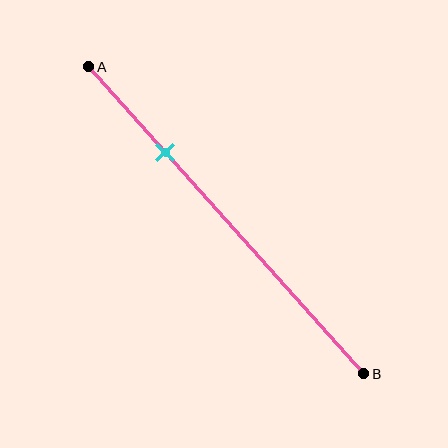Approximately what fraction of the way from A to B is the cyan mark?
The cyan mark is approximately 30% of the way from A to B.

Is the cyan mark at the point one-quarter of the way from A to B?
Yes, the mark is approximately at the one-quarter point.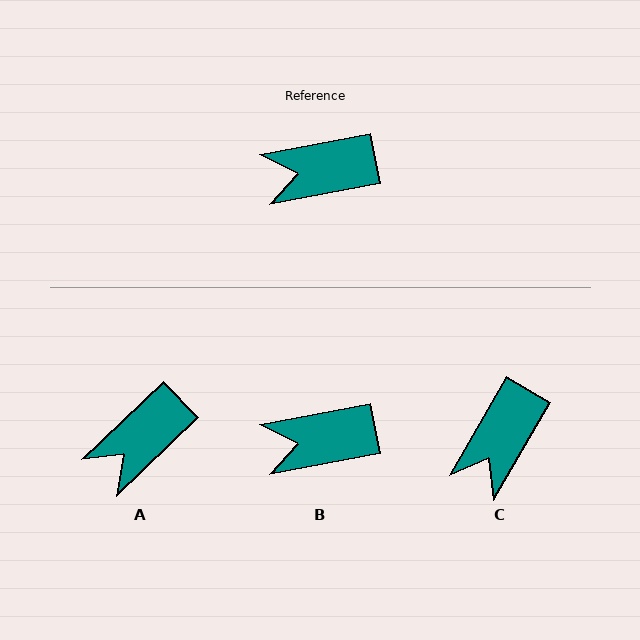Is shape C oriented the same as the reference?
No, it is off by about 49 degrees.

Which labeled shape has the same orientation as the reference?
B.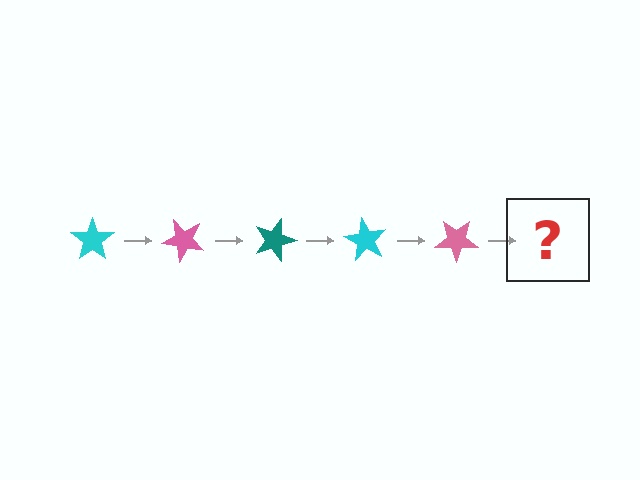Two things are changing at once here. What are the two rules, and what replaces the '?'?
The two rules are that it rotates 45 degrees each step and the color cycles through cyan, pink, and teal. The '?' should be a teal star, rotated 225 degrees from the start.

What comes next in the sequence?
The next element should be a teal star, rotated 225 degrees from the start.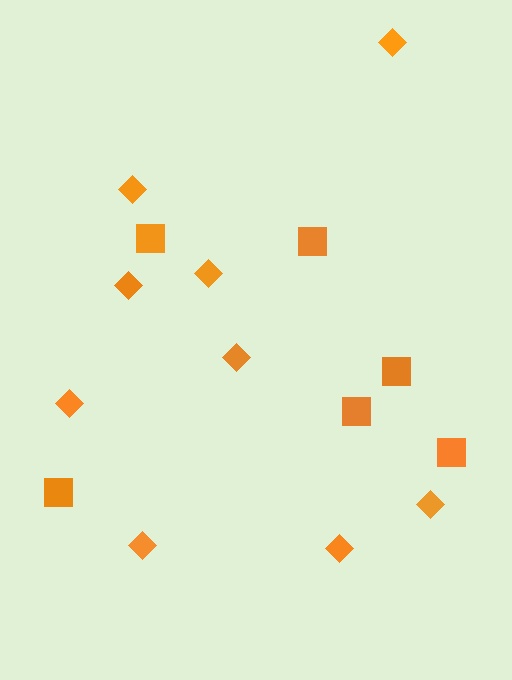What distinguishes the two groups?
There are 2 groups: one group of diamonds (9) and one group of squares (6).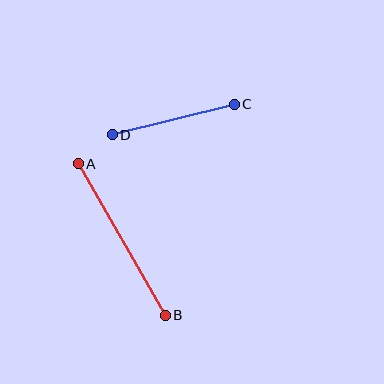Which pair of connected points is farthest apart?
Points A and B are farthest apart.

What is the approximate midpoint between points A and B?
The midpoint is at approximately (122, 240) pixels.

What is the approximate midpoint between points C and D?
The midpoint is at approximately (173, 120) pixels.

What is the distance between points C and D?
The distance is approximately 126 pixels.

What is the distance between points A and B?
The distance is approximately 175 pixels.